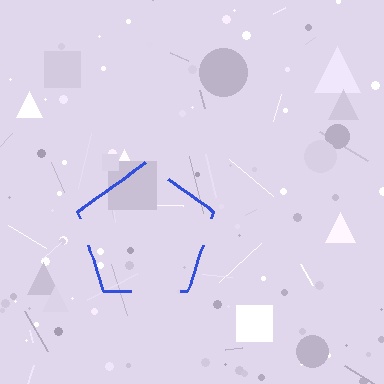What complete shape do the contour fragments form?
The contour fragments form a pentagon.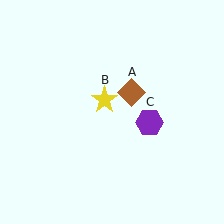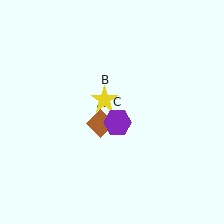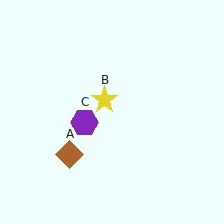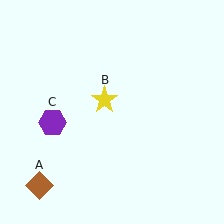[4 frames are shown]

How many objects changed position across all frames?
2 objects changed position: brown diamond (object A), purple hexagon (object C).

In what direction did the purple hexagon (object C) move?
The purple hexagon (object C) moved left.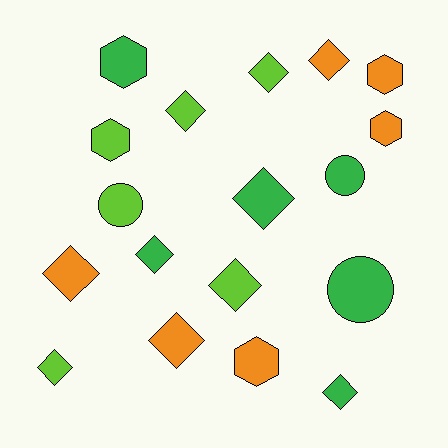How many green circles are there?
There are 2 green circles.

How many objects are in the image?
There are 18 objects.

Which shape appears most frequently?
Diamond, with 10 objects.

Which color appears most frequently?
Green, with 6 objects.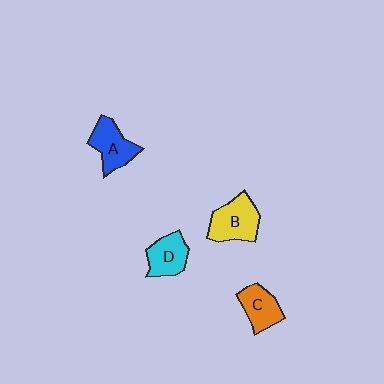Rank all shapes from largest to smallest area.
From largest to smallest: B (yellow), A (blue), D (cyan), C (orange).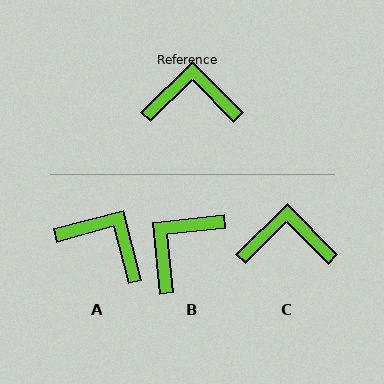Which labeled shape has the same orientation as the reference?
C.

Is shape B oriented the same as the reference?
No, it is off by about 52 degrees.